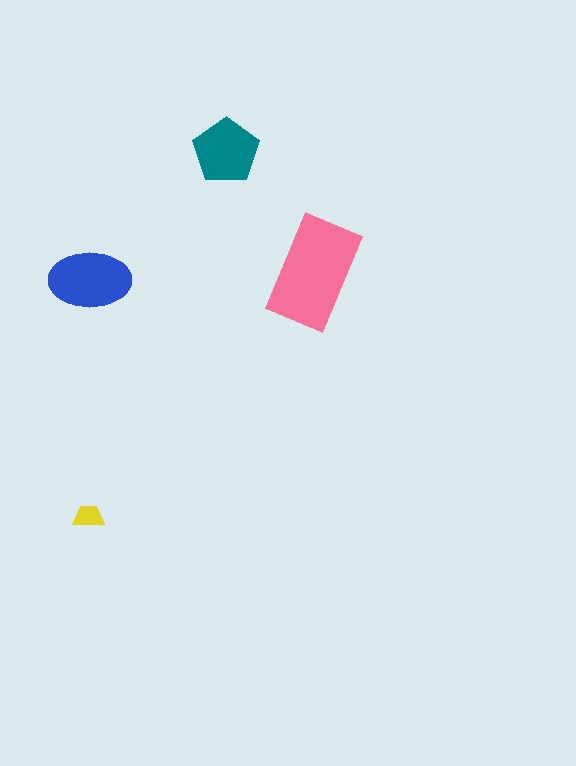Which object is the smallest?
The yellow trapezoid.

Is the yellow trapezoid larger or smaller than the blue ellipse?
Smaller.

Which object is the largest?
The pink rectangle.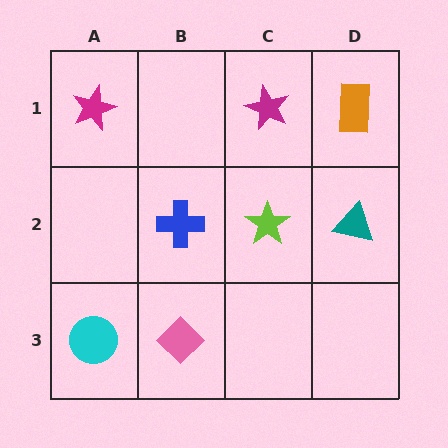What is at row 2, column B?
A blue cross.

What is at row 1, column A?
A magenta star.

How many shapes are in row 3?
2 shapes.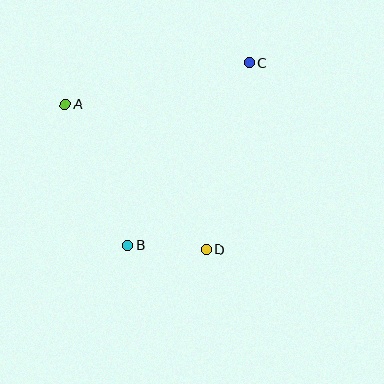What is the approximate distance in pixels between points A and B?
The distance between A and B is approximately 154 pixels.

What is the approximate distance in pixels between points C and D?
The distance between C and D is approximately 192 pixels.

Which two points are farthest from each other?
Points B and C are farthest from each other.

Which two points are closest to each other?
Points B and D are closest to each other.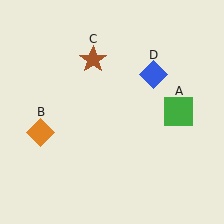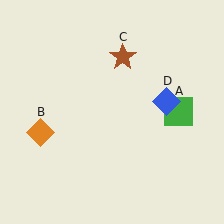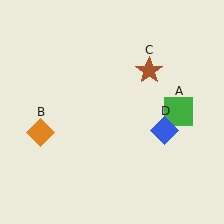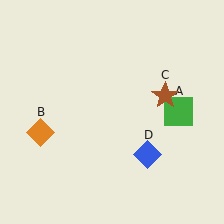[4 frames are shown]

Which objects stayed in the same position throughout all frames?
Green square (object A) and orange diamond (object B) remained stationary.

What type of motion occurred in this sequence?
The brown star (object C), blue diamond (object D) rotated clockwise around the center of the scene.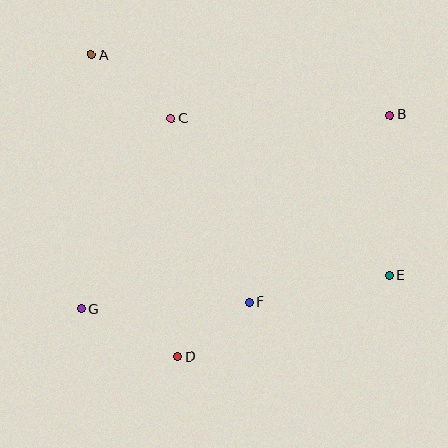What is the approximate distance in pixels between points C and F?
The distance between C and F is approximately 200 pixels.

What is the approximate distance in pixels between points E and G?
The distance between E and G is approximately 309 pixels.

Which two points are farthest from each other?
Points A and E are farthest from each other.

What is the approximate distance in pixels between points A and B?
The distance between A and B is approximately 304 pixels.